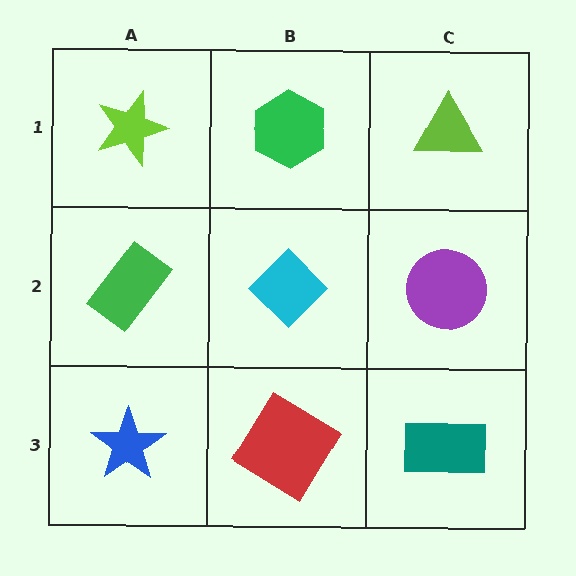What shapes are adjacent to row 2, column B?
A green hexagon (row 1, column B), a red diamond (row 3, column B), a green rectangle (row 2, column A), a purple circle (row 2, column C).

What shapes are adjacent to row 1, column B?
A cyan diamond (row 2, column B), a lime star (row 1, column A), a lime triangle (row 1, column C).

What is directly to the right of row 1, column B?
A lime triangle.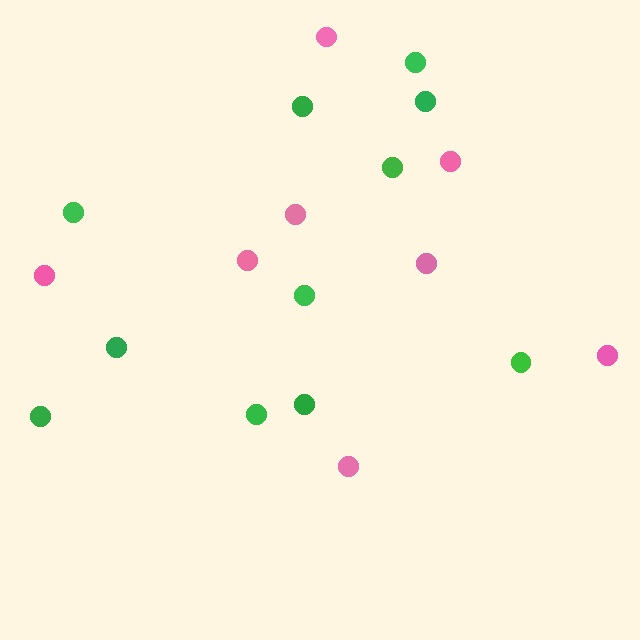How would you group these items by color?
There are 2 groups: one group of pink circles (8) and one group of green circles (11).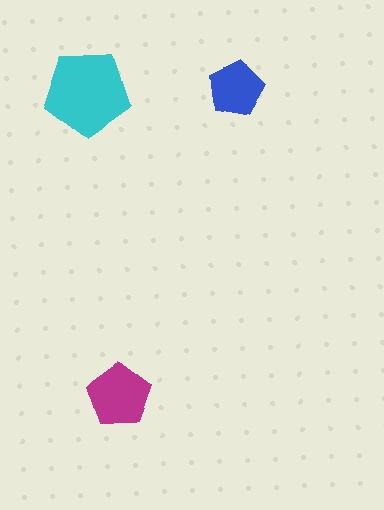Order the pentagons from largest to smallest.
the cyan one, the magenta one, the blue one.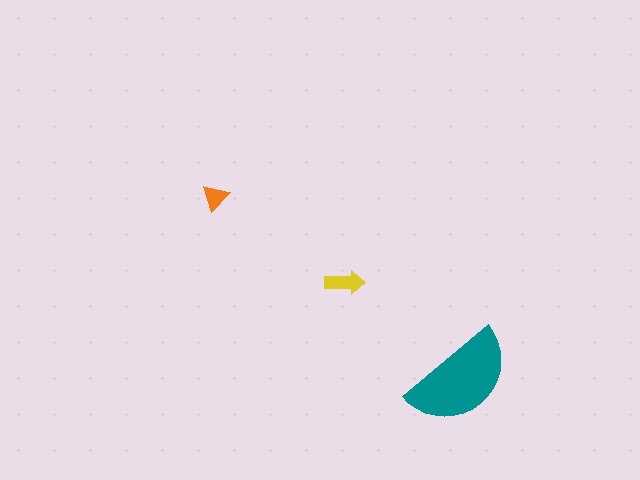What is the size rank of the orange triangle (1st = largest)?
3rd.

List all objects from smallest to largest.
The orange triangle, the yellow arrow, the teal semicircle.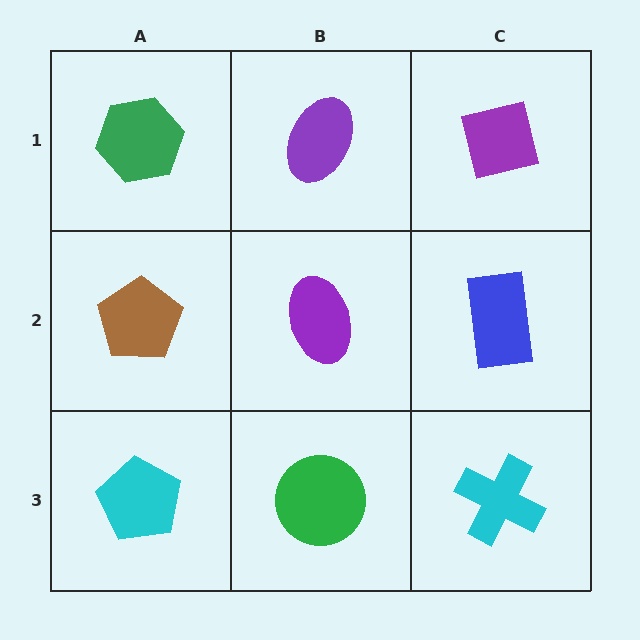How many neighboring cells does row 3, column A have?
2.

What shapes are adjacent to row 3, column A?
A brown pentagon (row 2, column A), a green circle (row 3, column B).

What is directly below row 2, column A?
A cyan pentagon.